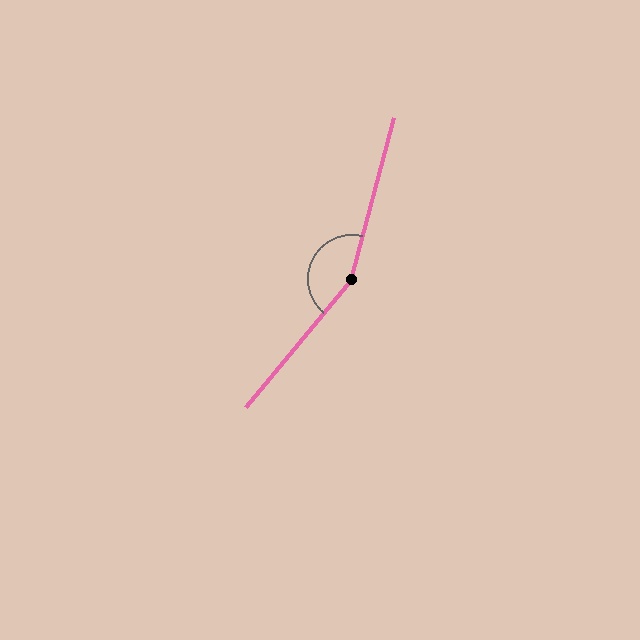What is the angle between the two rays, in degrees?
Approximately 155 degrees.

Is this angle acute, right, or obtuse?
It is obtuse.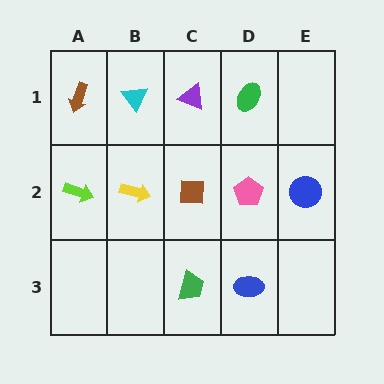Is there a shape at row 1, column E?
No, that cell is empty.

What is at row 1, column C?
A purple triangle.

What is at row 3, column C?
A green trapezoid.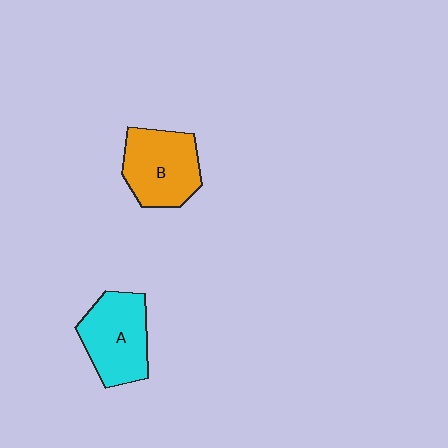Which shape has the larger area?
Shape A (cyan).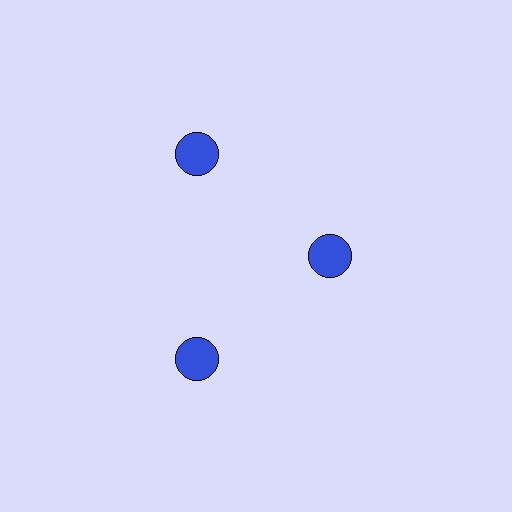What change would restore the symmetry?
The symmetry would be restored by moving it outward, back onto the ring so that all 3 circles sit at equal angles and equal distance from the center.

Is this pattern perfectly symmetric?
No. The 3 blue circles are arranged in a ring, but one element near the 3 o'clock position is pulled inward toward the center, breaking the 3-fold rotational symmetry.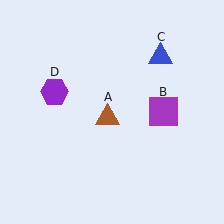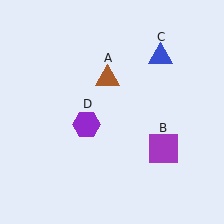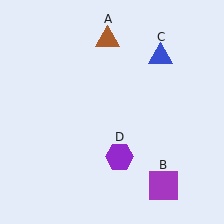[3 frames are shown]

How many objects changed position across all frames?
3 objects changed position: brown triangle (object A), purple square (object B), purple hexagon (object D).